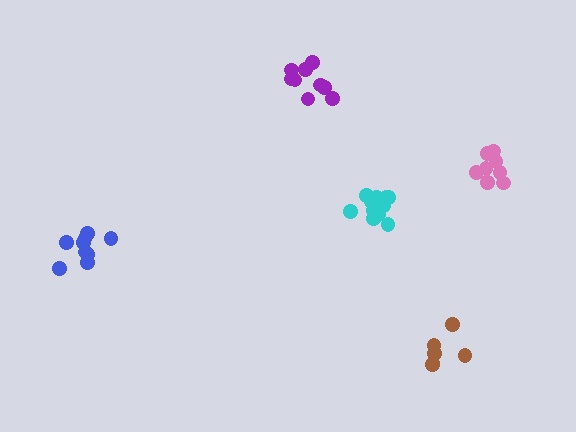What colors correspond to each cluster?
The clusters are colored: purple, cyan, pink, brown, blue.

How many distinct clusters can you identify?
There are 5 distinct clusters.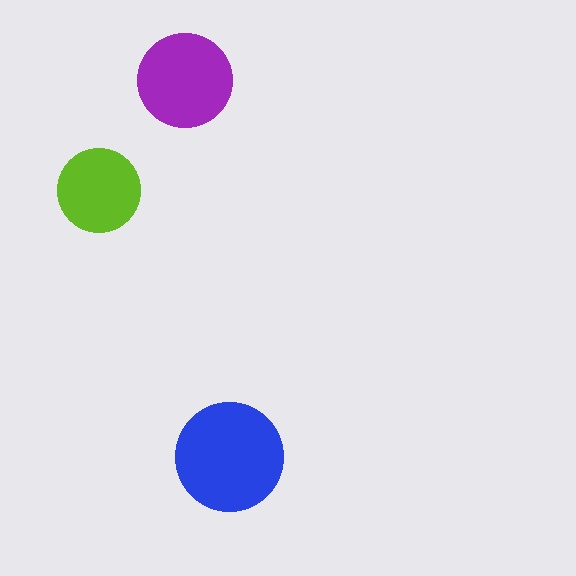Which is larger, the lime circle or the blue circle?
The blue one.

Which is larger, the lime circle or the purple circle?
The purple one.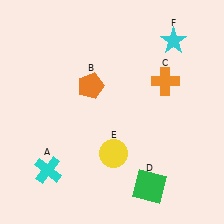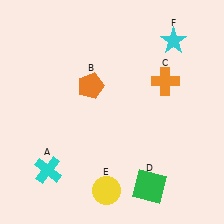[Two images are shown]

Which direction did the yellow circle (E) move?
The yellow circle (E) moved down.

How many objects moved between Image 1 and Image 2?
1 object moved between the two images.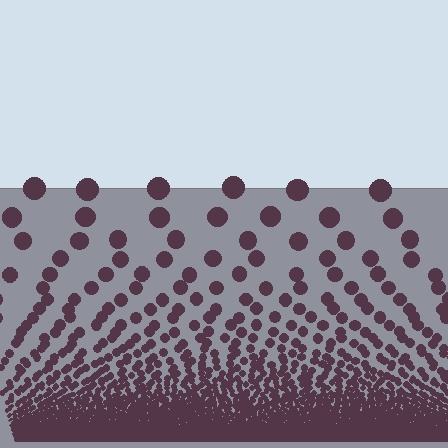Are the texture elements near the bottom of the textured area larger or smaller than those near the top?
Smaller. The gradient is inverted — elements near the bottom are smaller and denser.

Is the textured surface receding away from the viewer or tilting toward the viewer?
The surface appears to tilt toward the viewer. Texture elements get larger and sparser toward the top.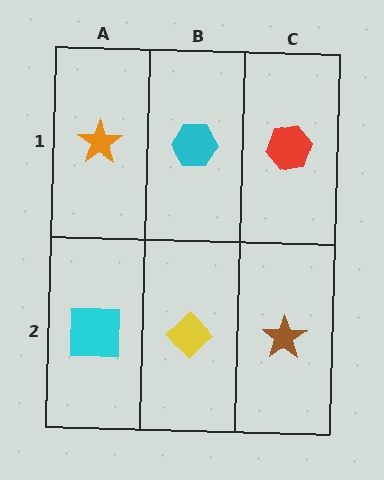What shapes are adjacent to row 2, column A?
An orange star (row 1, column A), a yellow diamond (row 2, column B).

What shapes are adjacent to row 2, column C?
A red hexagon (row 1, column C), a yellow diamond (row 2, column B).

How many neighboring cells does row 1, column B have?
3.